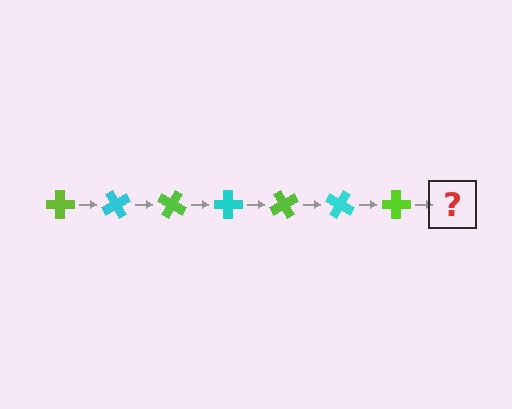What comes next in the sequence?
The next element should be a cyan cross, rotated 420 degrees from the start.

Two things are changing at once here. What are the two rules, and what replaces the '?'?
The two rules are that it rotates 60 degrees each step and the color cycles through lime and cyan. The '?' should be a cyan cross, rotated 420 degrees from the start.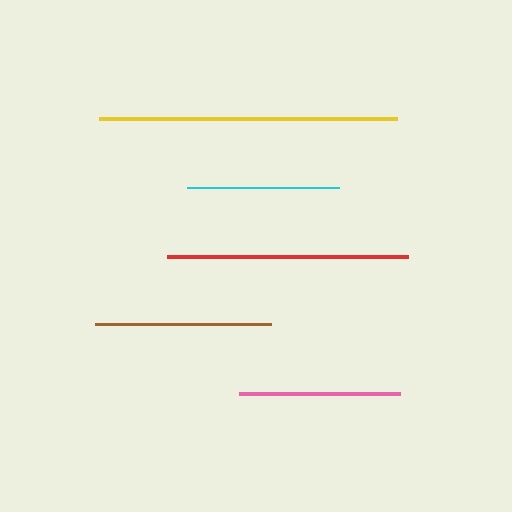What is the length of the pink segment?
The pink segment is approximately 161 pixels long.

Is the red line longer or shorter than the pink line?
The red line is longer than the pink line.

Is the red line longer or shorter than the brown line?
The red line is longer than the brown line.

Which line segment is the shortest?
The cyan line is the shortest at approximately 152 pixels.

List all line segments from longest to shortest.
From longest to shortest: yellow, red, brown, pink, cyan.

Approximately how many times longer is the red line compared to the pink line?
The red line is approximately 1.5 times the length of the pink line.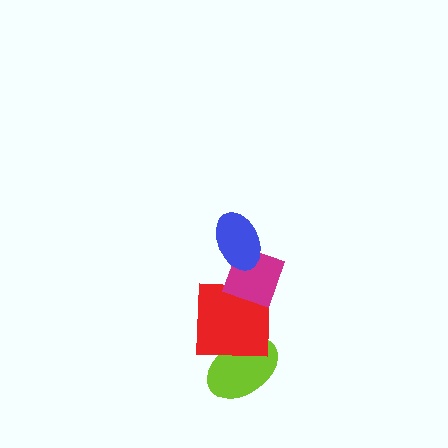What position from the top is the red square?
The red square is 3rd from the top.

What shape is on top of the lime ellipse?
The red square is on top of the lime ellipse.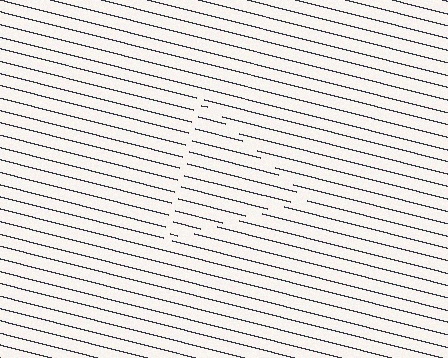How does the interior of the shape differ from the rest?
The interior of the shape contains the same grating, shifted by half a period — the contour is defined by the phase discontinuity where line-ends from the inner and outer gratings abut.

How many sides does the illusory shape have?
3 sides — the line-ends trace a triangle.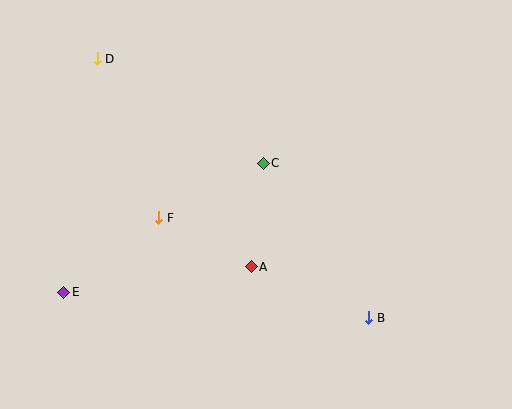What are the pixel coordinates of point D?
Point D is at (97, 59).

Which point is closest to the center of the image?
Point C at (263, 163) is closest to the center.